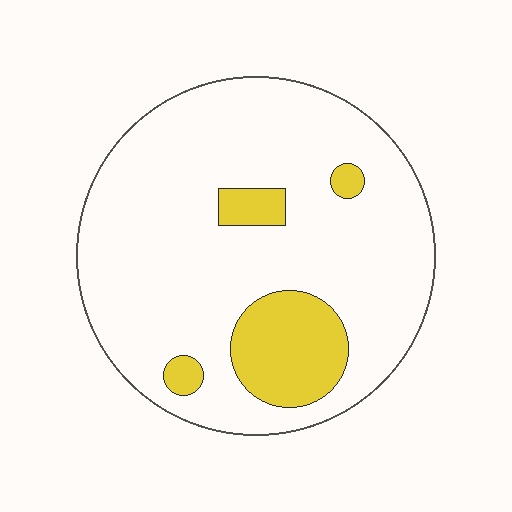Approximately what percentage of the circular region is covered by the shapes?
Approximately 15%.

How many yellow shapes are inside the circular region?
4.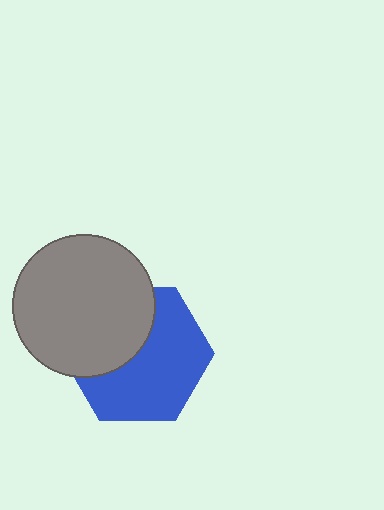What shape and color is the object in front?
The object in front is a gray circle.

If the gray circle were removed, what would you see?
You would see the complete blue hexagon.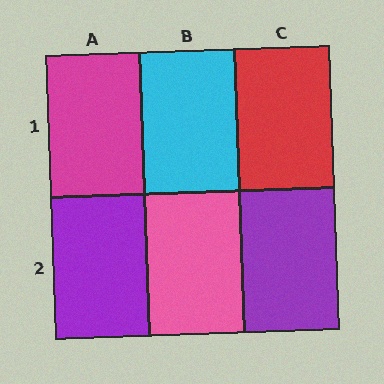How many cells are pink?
1 cell is pink.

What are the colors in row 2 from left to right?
Purple, pink, purple.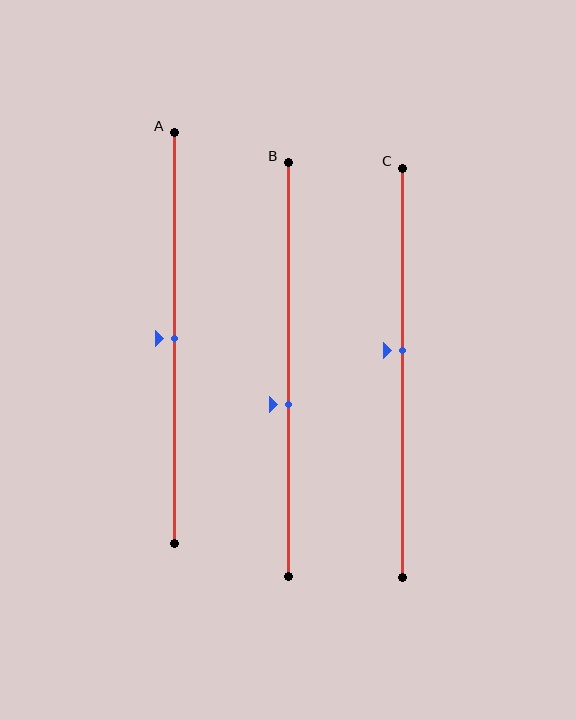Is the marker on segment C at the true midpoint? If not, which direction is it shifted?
No, the marker on segment C is shifted upward by about 6% of the segment length.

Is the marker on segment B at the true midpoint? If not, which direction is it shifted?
No, the marker on segment B is shifted downward by about 8% of the segment length.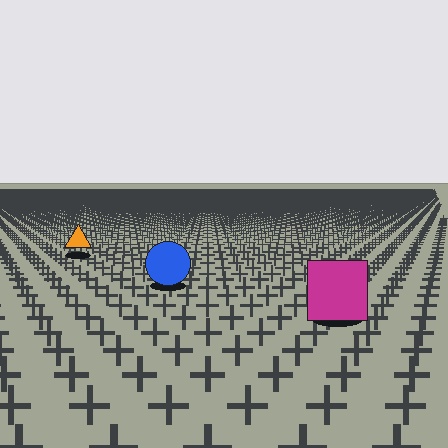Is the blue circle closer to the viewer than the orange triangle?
Yes. The blue circle is closer — you can tell from the texture gradient: the ground texture is coarser near it.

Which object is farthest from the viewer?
The orange triangle is farthest from the viewer. It appears smaller and the ground texture around it is denser.